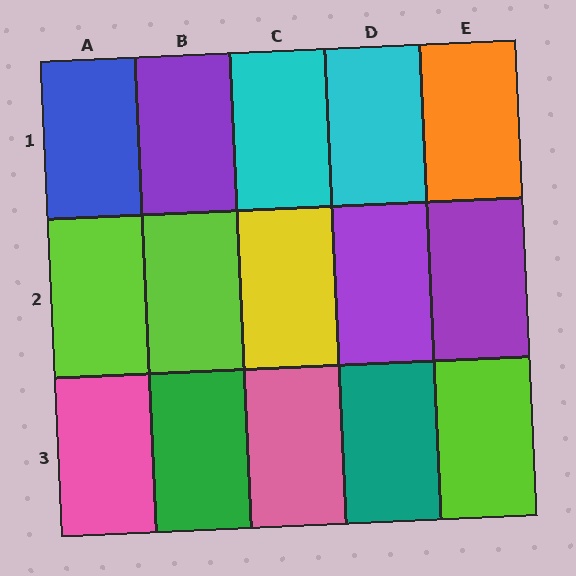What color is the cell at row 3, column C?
Pink.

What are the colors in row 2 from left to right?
Lime, lime, yellow, purple, purple.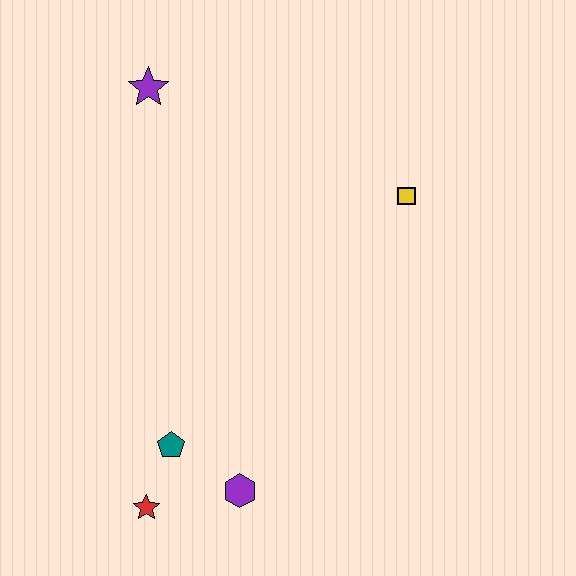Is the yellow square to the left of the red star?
No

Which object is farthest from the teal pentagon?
The purple star is farthest from the teal pentagon.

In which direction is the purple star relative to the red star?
The purple star is above the red star.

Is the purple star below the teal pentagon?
No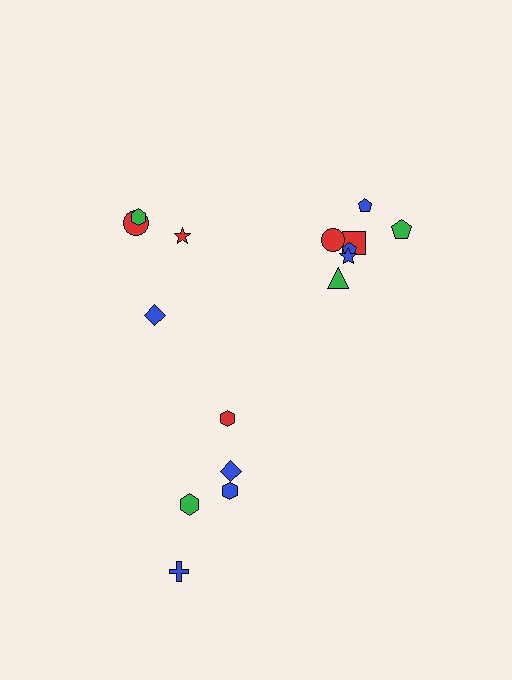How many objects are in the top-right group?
There are 7 objects.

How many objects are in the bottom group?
There are 5 objects.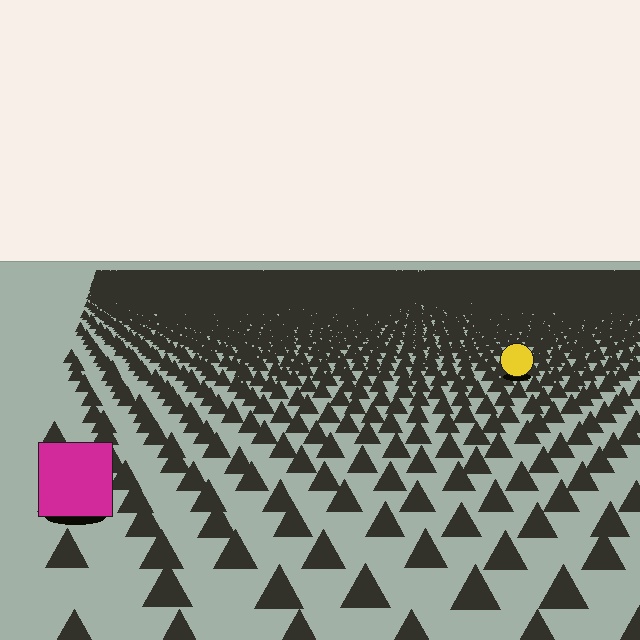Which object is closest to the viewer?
The magenta square is closest. The texture marks near it are larger and more spread out.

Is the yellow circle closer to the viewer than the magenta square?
No. The magenta square is closer — you can tell from the texture gradient: the ground texture is coarser near it.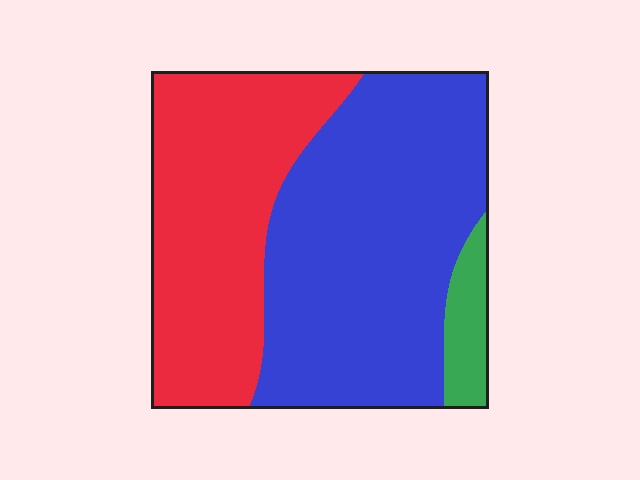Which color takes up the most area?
Blue, at roughly 55%.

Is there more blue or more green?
Blue.